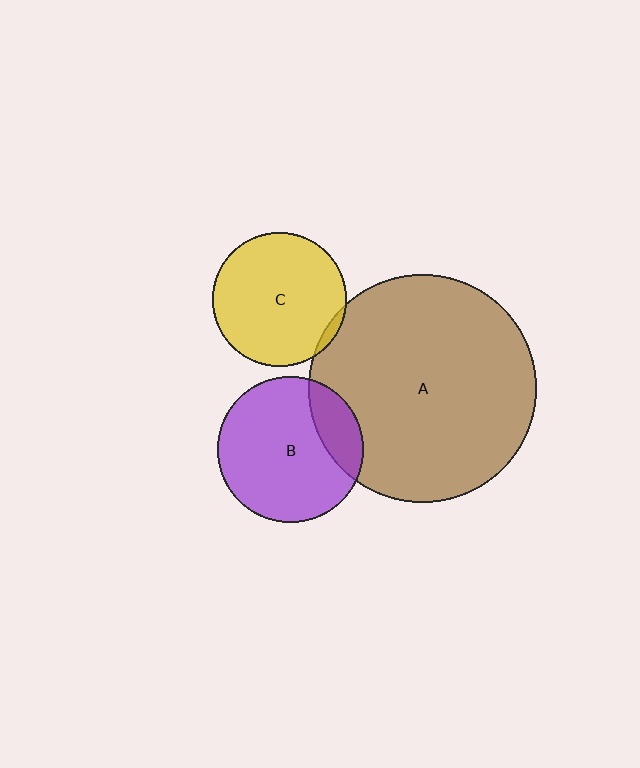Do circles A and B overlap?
Yes.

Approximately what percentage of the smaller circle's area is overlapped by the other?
Approximately 20%.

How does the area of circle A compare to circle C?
Approximately 2.9 times.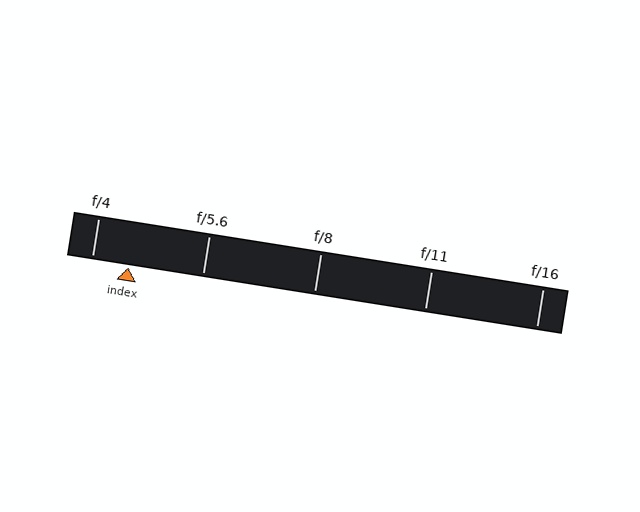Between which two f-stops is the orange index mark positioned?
The index mark is between f/4 and f/5.6.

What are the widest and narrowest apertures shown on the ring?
The widest aperture shown is f/4 and the narrowest is f/16.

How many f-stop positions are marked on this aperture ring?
There are 5 f-stop positions marked.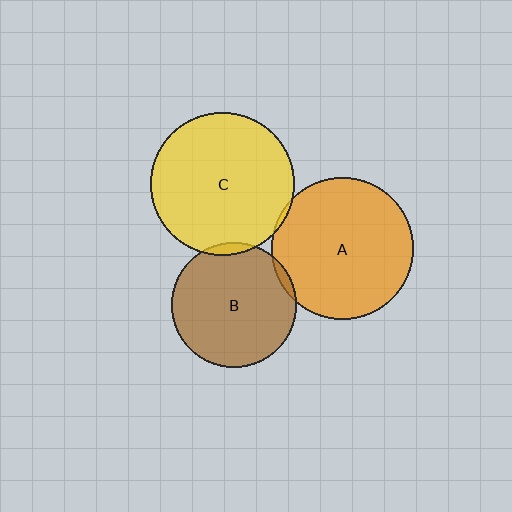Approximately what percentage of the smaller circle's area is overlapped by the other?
Approximately 5%.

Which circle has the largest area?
Circle C (yellow).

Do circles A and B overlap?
Yes.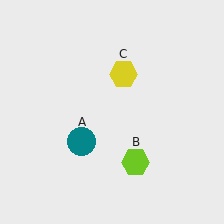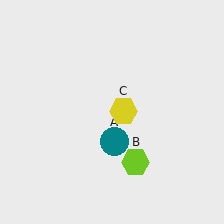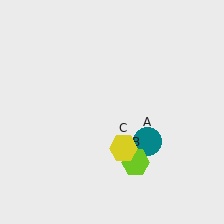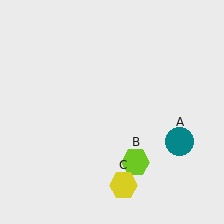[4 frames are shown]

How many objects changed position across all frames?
2 objects changed position: teal circle (object A), yellow hexagon (object C).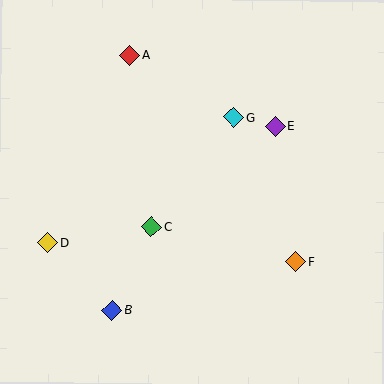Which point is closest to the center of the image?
Point C at (151, 227) is closest to the center.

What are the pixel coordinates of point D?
Point D is at (48, 243).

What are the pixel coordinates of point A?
Point A is at (130, 55).